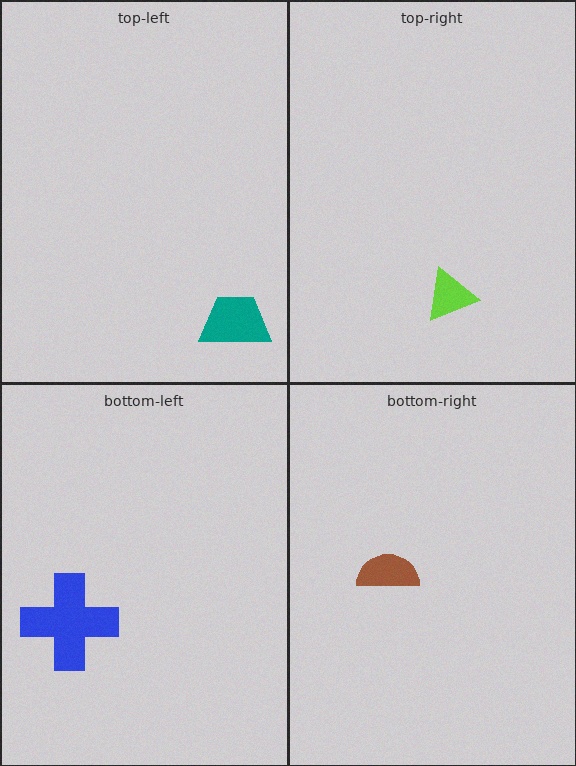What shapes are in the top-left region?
The teal trapezoid.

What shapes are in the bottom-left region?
The blue cross.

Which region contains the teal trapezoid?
The top-left region.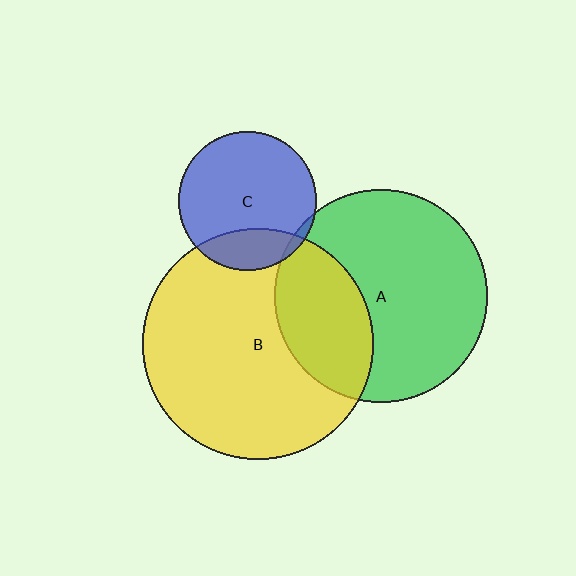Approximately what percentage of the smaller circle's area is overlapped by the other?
Approximately 20%.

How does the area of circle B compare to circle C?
Approximately 2.8 times.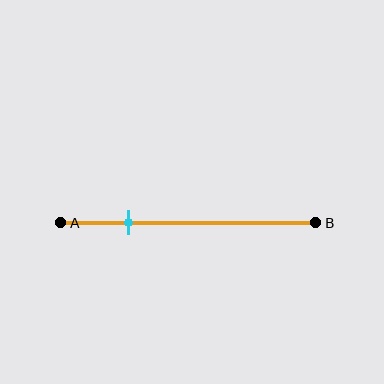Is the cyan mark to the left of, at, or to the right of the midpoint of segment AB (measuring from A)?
The cyan mark is to the left of the midpoint of segment AB.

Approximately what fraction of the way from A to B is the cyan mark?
The cyan mark is approximately 25% of the way from A to B.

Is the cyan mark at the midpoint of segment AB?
No, the mark is at about 25% from A, not at the 50% midpoint.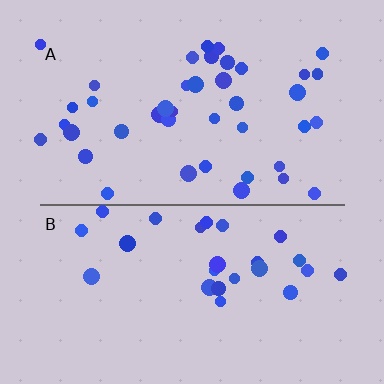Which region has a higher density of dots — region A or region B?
A (the top).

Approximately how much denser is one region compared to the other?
Approximately 1.6× — region A over region B.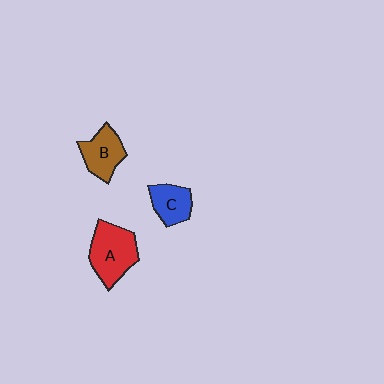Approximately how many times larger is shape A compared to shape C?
Approximately 1.6 times.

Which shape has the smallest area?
Shape C (blue).